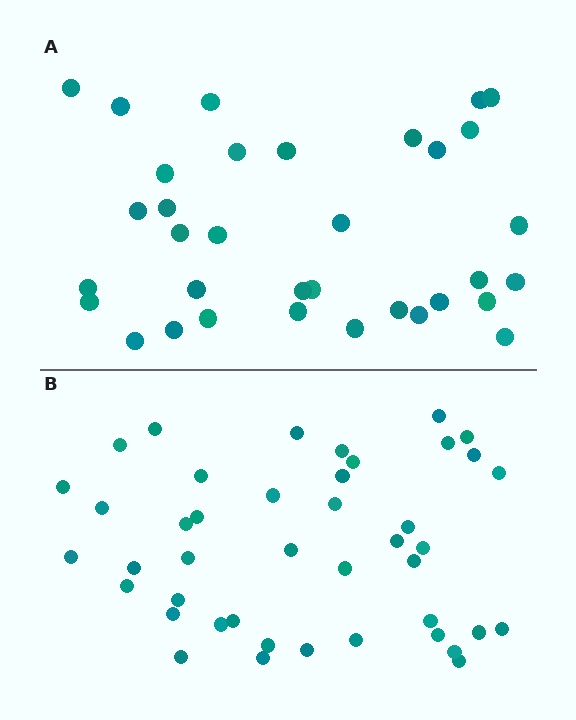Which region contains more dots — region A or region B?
Region B (the bottom region) has more dots.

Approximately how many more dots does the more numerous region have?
Region B has roughly 8 or so more dots than region A.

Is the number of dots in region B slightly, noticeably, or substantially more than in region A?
Region B has noticeably more, but not dramatically so. The ratio is roughly 1.3 to 1.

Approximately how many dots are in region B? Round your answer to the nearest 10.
About 40 dots. (The exact count is 43, which rounds to 40.)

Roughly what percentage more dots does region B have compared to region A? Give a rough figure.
About 25% more.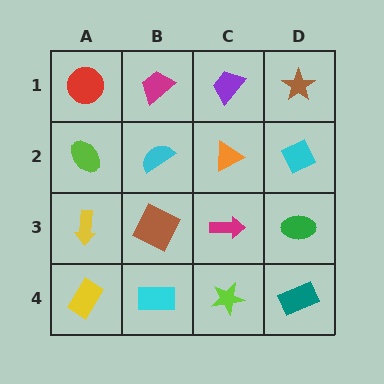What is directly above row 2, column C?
A purple trapezoid.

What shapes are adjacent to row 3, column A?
A lime ellipse (row 2, column A), a yellow rectangle (row 4, column A), a brown square (row 3, column B).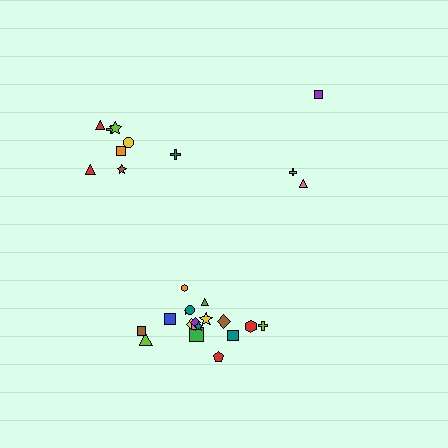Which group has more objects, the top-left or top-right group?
The top-left group.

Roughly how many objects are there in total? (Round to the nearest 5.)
Roughly 30 objects in total.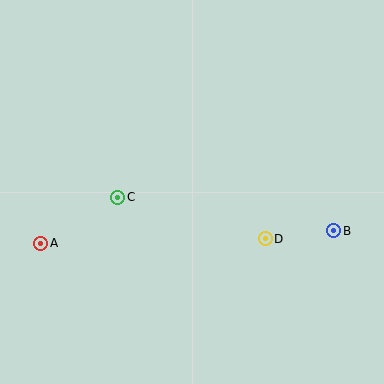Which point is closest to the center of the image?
Point C at (118, 197) is closest to the center.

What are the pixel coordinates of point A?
Point A is at (41, 243).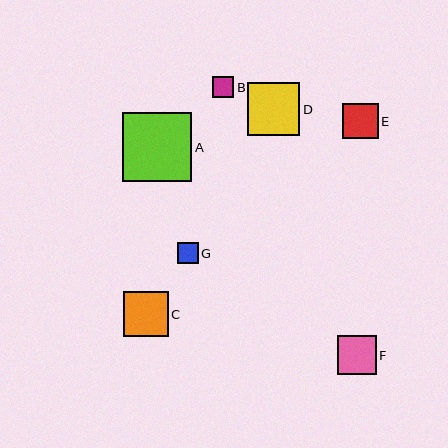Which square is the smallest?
Square G is the smallest with a size of approximately 21 pixels.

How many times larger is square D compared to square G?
Square D is approximately 2.5 times the size of square G.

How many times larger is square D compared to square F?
Square D is approximately 1.4 times the size of square F.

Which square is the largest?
Square A is the largest with a size of approximately 69 pixels.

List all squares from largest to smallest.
From largest to smallest: A, D, C, F, E, B, G.